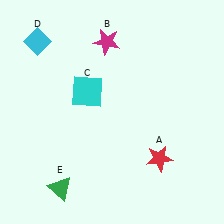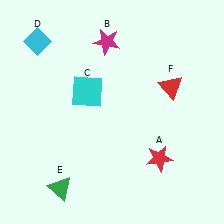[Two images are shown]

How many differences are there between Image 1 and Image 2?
There is 1 difference between the two images.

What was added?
A red triangle (F) was added in Image 2.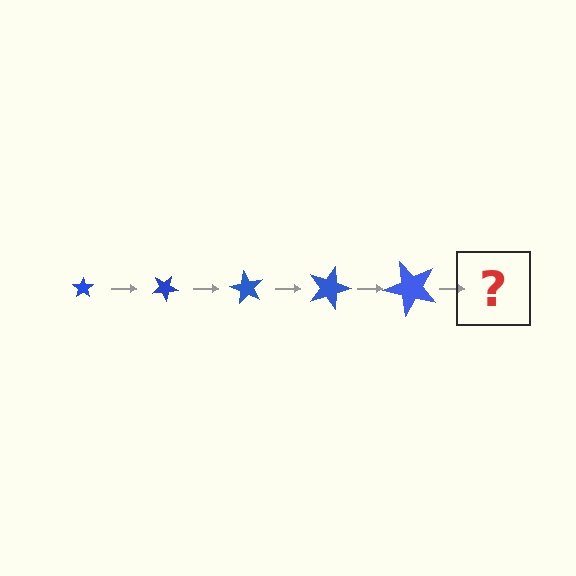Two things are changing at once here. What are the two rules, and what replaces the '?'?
The two rules are that the star grows larger each step and it rotates 30 degrees each step. The '?' should be a star, larger than the previous one and rotated 150 degrees from the start.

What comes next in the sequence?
The next element should be a star, larger than the previous one and rotated 150 degrees from the start.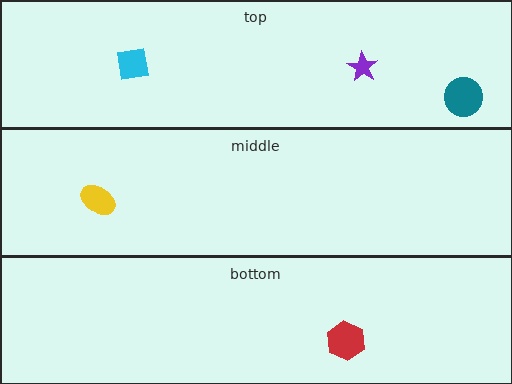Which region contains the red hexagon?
The bottom region.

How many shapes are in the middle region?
1.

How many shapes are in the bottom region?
1.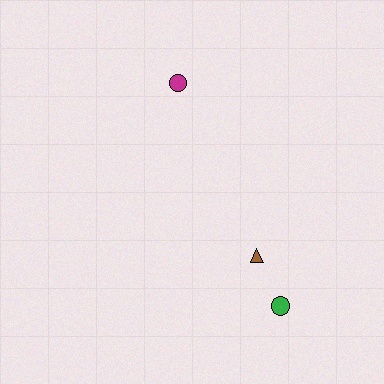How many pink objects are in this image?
There are no pink objects.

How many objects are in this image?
There are 3 objects.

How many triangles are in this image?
There is 1 triangle.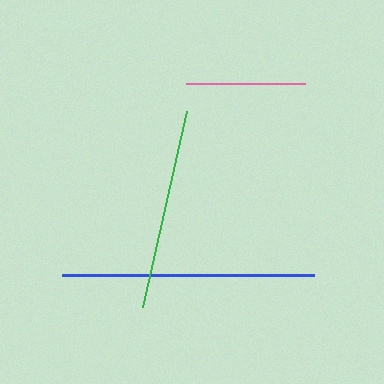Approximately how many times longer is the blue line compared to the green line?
The blue line is approximately 1.3 times the length of the green line.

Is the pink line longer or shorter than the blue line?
The blue line is longer than the pink line.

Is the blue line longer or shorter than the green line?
The blue line is longer than the green line.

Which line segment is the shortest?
The pink line is the shortest at approximately 119 pixels.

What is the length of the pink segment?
The pink segment is approximately 119 pixels long.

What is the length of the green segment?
The green segment is approximately 201 pixels long.